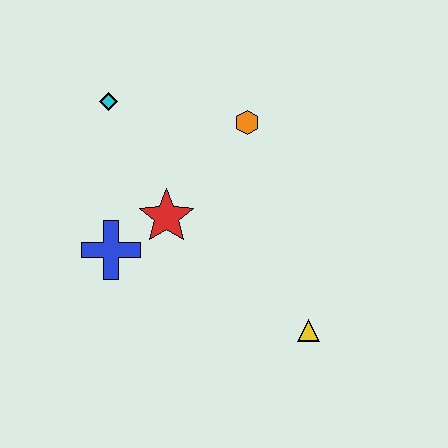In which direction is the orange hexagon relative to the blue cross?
The orange hexagon is to the right of the blue cross.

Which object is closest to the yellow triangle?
The red star is closest to the yellow triangle.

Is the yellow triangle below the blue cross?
Yes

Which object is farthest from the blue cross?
The yellow triangle is farthest from the blue cross.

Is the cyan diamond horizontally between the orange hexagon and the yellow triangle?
No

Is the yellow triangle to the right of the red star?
Yes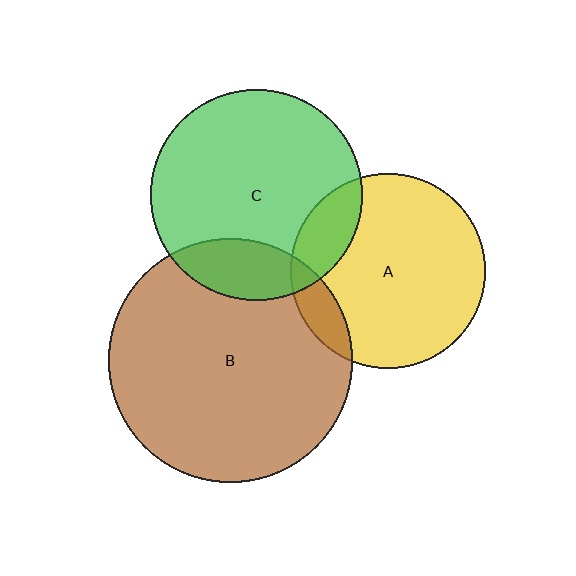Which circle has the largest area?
Circle B (brown).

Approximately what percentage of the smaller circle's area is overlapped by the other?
Approximately 15%.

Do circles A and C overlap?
Yes.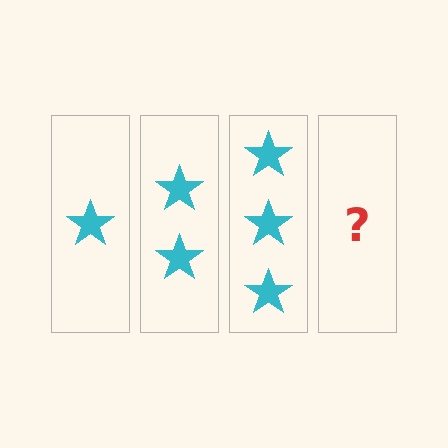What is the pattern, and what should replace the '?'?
The pattern is that each step adds one more star. The '?' should be 4 stars.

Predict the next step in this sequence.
The next step is 4 stars.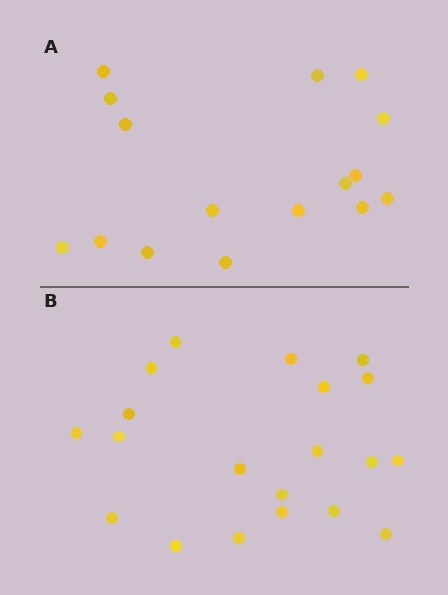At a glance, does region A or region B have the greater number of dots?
Region B (the bottom region) has more dots.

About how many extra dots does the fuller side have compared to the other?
Region B has about 4 more dots than region A.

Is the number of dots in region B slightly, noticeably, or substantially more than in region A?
Region B has noticeably more, but not dramatically so. The ratio is roughly 1.2 to 1.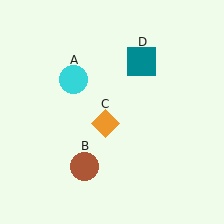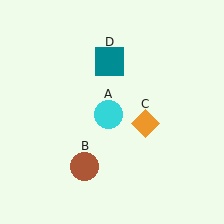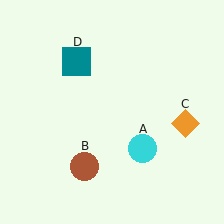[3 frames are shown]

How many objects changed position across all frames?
3 objects changed position: cyan circle (object A), orange diamond (object C), teal square (object D).